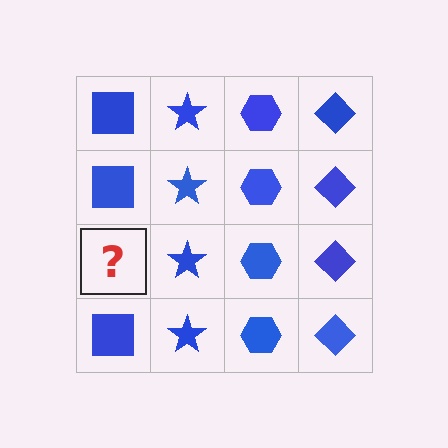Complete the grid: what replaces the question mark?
The question mark should be replaced with a blue square.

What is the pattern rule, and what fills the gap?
The rule is that each column has a consistent shape. The gap should be filled with a blue square.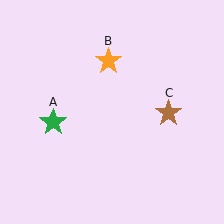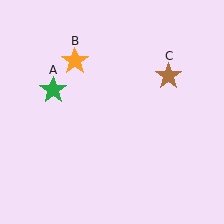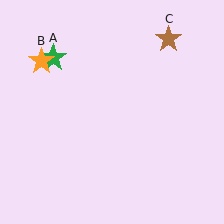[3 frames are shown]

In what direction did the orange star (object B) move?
The orange star (object B) moved left.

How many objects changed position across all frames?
3 objects changed position: green star (object A), orange star (object B), brown star (object C).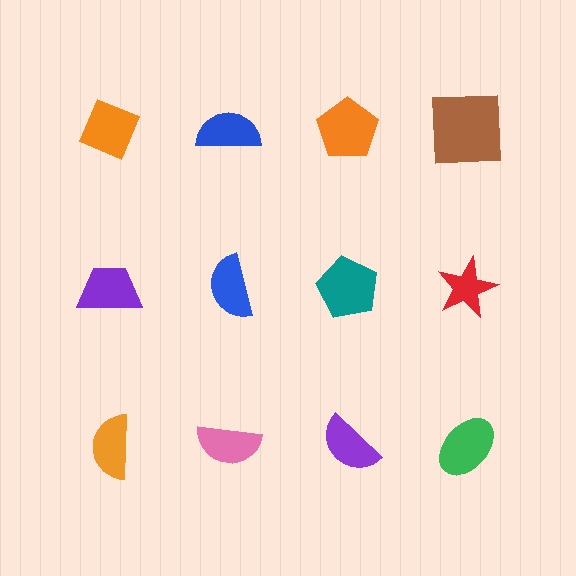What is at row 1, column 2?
A blue semicircle.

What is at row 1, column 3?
An orange pentagon.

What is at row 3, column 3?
A purple semicircle.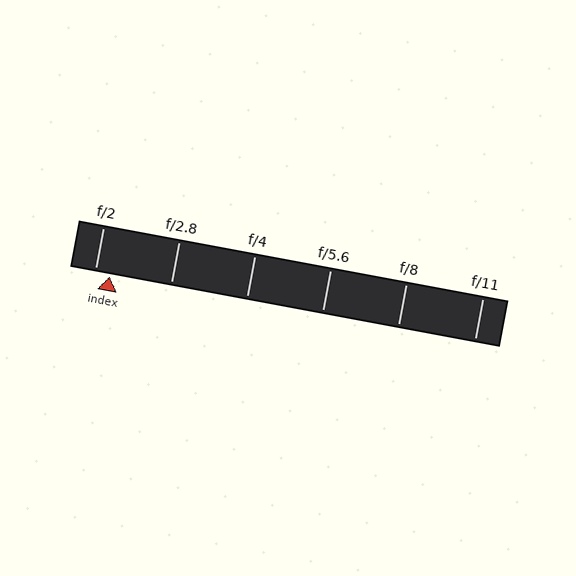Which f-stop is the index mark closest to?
The index mark is closest to f/2.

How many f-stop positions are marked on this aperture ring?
There are 6 f-stop positions marked.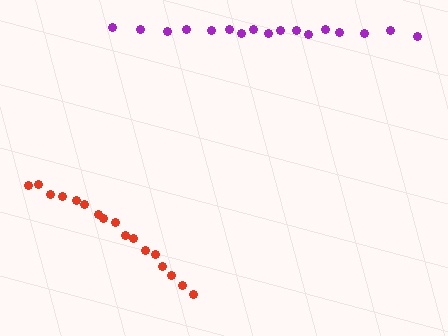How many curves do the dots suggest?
There are 2 distinct paths.